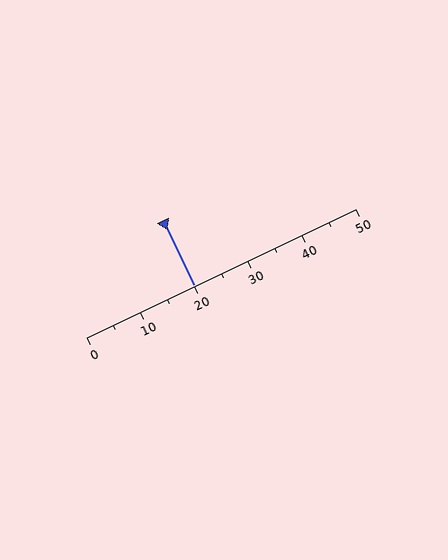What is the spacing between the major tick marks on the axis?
The major ticks are spaced 10 apart.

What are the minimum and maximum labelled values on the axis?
The axis runs from 0 to 50.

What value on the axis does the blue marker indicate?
The marker indicates approximately 20.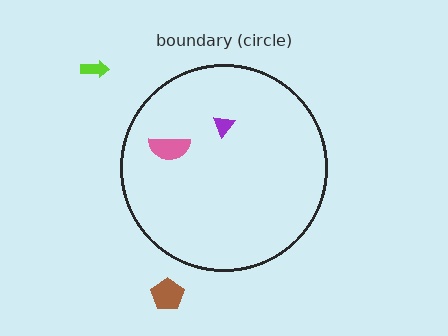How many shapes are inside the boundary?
2 inside, 2 outside.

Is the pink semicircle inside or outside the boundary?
Inside.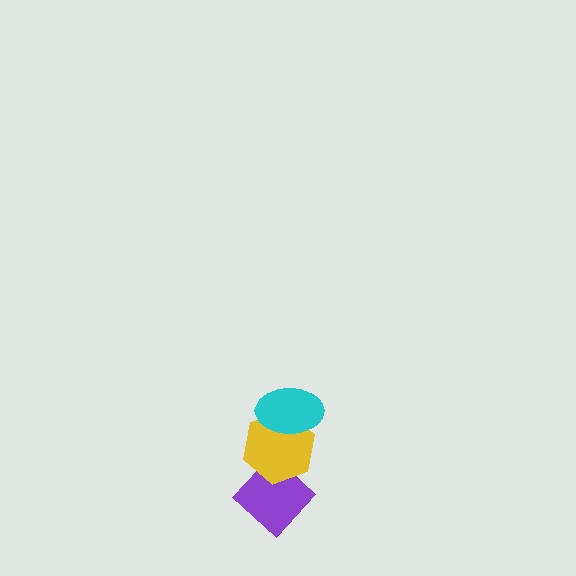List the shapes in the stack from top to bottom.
From top to bottom: the cyan ellipse, the yellow hexagon, the purple diamond.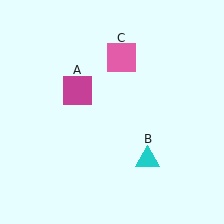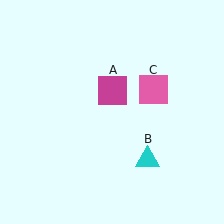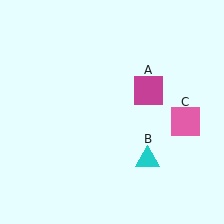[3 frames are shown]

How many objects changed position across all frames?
2 objects changed position: magenta square (object A), pink square (object C).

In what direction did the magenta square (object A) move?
The magenta square (object A) moved right.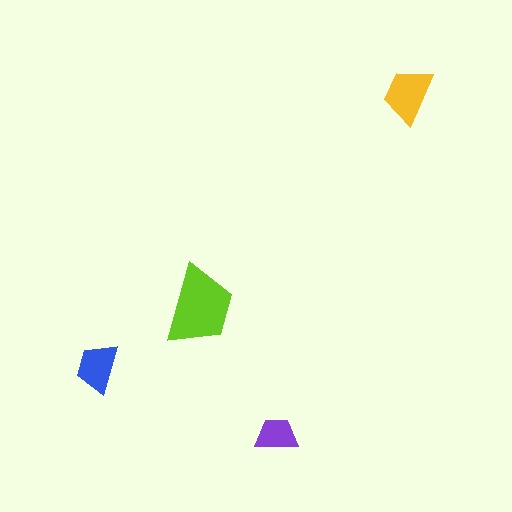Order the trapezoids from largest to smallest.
the lime one, the yellow one, the blue one, the purple one.